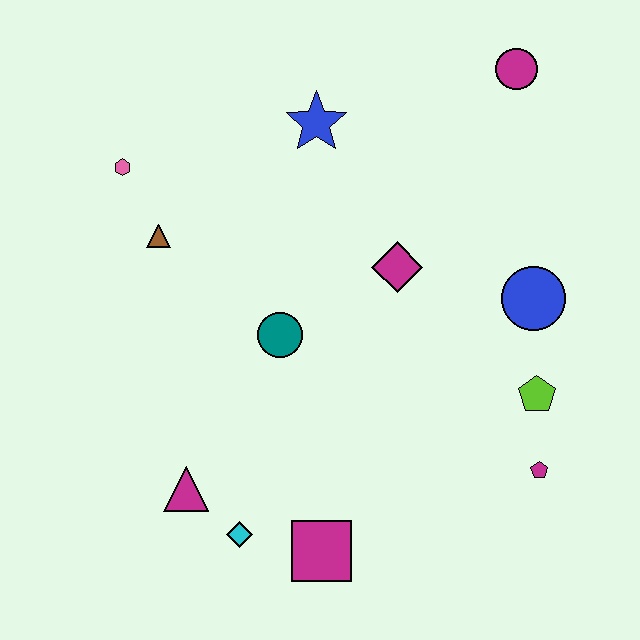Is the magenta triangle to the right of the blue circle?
No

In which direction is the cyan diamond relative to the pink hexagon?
The cyan diamond is below the pink hexagon.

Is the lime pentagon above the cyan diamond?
Yes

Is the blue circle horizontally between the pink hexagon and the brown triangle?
No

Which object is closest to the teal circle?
The magenta diamond is closest to the teal circle.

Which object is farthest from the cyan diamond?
The magenta circle is farthest from the cyan diamond.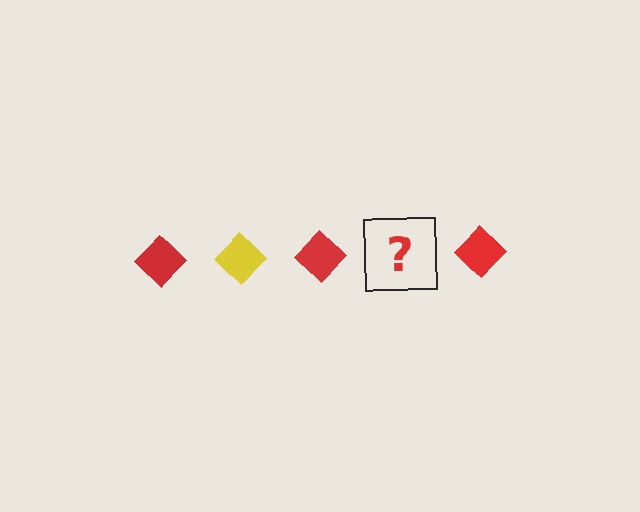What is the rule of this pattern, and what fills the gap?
The rule is that the pattern cycles through red, yellow diamonds. The gap should be filled with a yellow diamond.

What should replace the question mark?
The question mark should be replaced with a yellow diamond.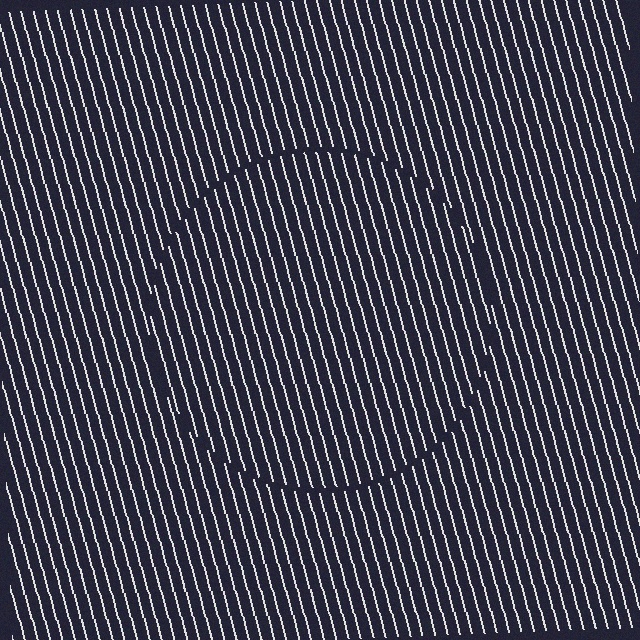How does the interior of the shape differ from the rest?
The interior of the shape contains the same grating, shifted by half a period — the contour is defined by the phase discontinuity where line-ends from the inner and outer gratings abut.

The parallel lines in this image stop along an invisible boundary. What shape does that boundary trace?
An illusory circle. The interior of the shape contains the same grating, shifted by half a period — the contour is defined by the phase discontinuity where line-ends from the inner and outer gratings abut.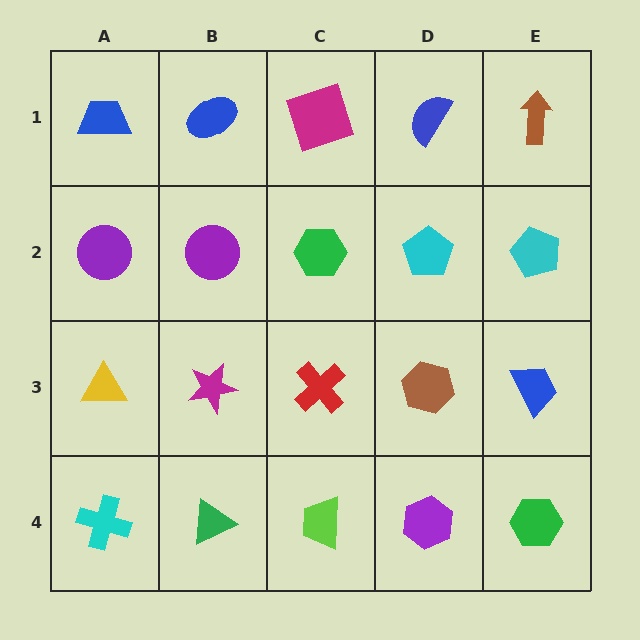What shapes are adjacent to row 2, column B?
A blue ellipse (row 1, column B), a magenta star (row 3, column B), a purple circle (row 2, column A), a green hexagon (row 2, column C).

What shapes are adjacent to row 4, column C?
A red cross (row 3, column C), a green triangle (row 4, column B), a purple hexagon (row 4, column D).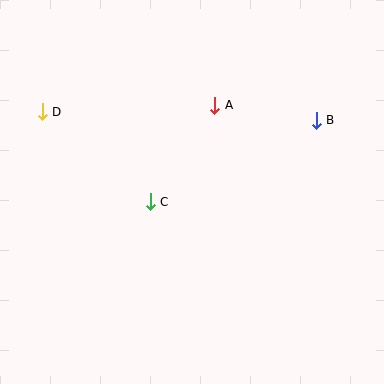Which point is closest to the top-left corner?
Point D is closest to the top-left corner.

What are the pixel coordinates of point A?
Point A is at (215, 105).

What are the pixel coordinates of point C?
Point C is at (150, 202).